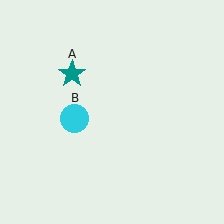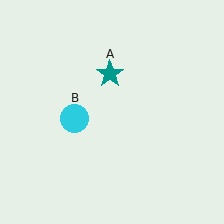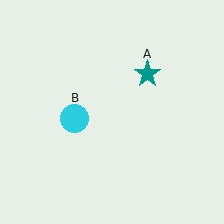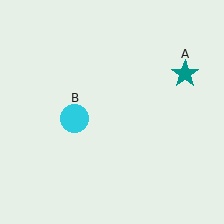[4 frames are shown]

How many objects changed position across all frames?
1 object changed position: teal star (object A).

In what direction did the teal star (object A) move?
The teal star (object A) moved right.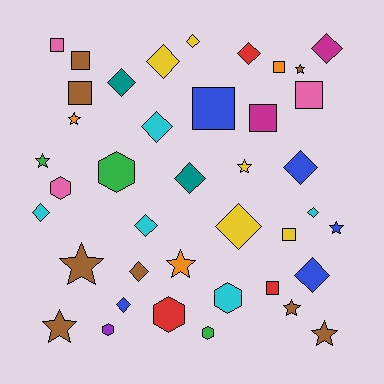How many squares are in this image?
There are 9 squares.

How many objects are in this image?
There are 40 objects.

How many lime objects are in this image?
There are no lime objects.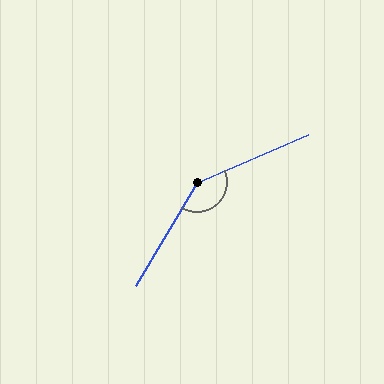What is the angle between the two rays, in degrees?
Approximately 144 degrees.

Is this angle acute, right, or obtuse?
It is obtuse.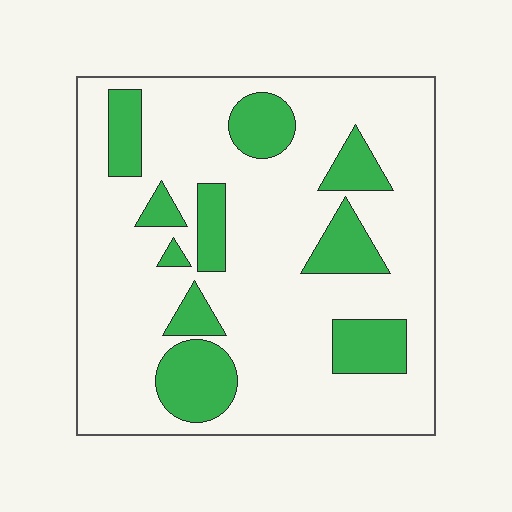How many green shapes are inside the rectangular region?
10.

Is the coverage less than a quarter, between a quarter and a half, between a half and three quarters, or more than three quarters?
Less than a quarter.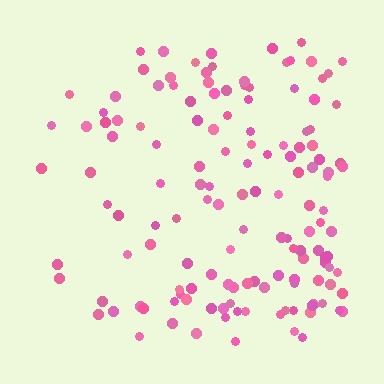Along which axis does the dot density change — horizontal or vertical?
Horizontal.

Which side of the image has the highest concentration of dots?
The right.